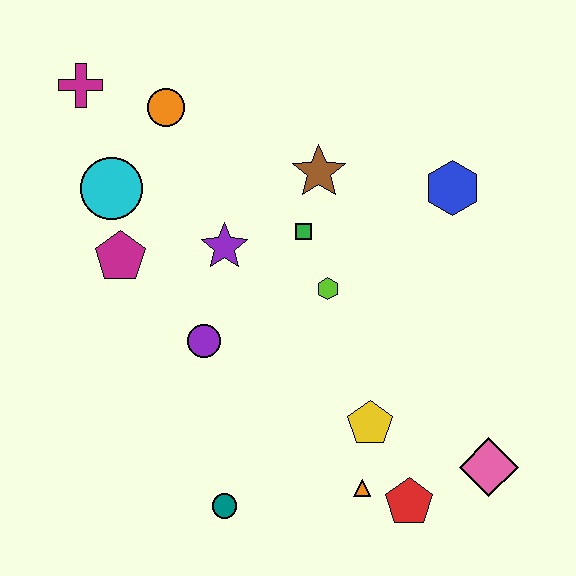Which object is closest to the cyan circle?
The magenta pentagon is closest to the cyan circle.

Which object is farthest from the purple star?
The pink diamond is farthest from the purple star.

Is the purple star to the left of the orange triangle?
Yes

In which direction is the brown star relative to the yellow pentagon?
The brown star is above the yellow pentagon.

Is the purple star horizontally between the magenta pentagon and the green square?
Yes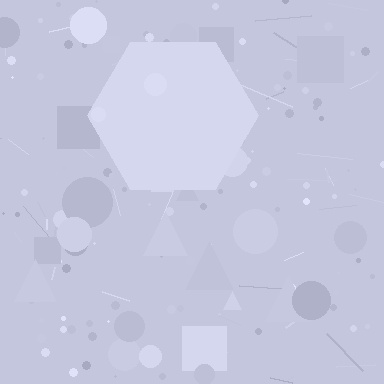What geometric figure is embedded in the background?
A hexagon is embedded in the background.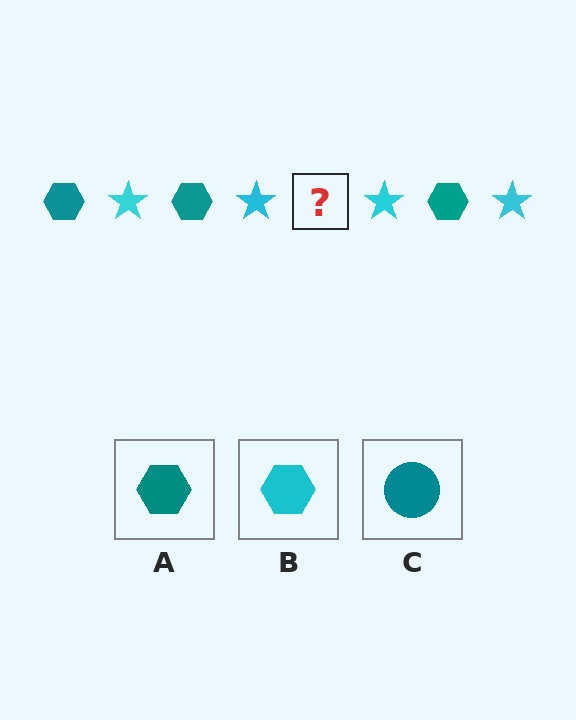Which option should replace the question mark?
Option A.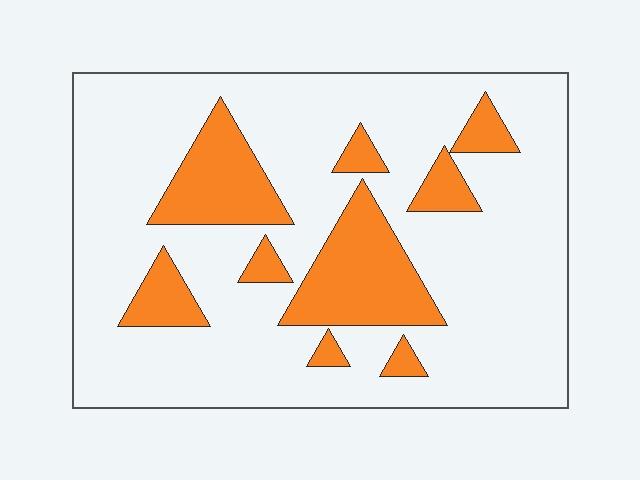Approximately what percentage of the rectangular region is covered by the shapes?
Approximately 20%.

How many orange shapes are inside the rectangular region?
9.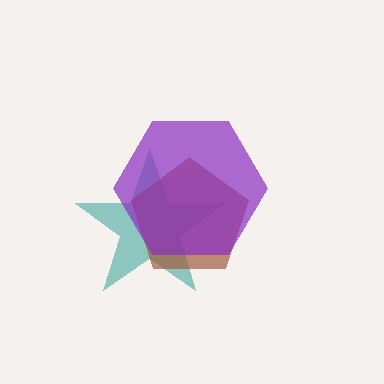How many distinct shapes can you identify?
There are 3 distinct shapes: a teal star, a brown pentagon, a purple hexagon.